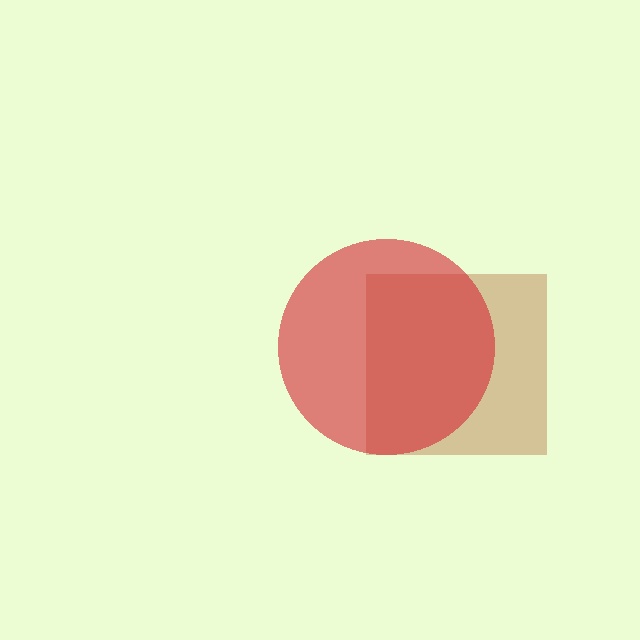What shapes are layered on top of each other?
The layered shapes are: a brown square, a red circle.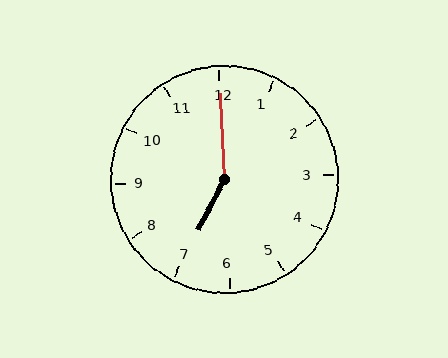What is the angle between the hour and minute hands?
Approximately 150 degrees.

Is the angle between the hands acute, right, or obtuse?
It is obtuse.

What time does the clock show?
7:00.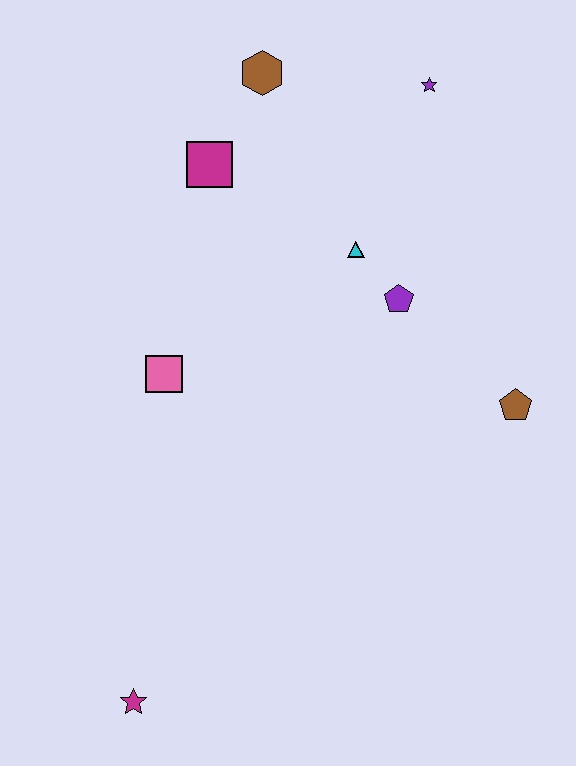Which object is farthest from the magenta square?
The magenta star is farthest from the magenta square.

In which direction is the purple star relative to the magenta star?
The purple star is above the magenta star.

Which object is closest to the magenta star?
The pink square is closest to the magenta star.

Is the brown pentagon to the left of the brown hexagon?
No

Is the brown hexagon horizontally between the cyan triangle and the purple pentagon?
No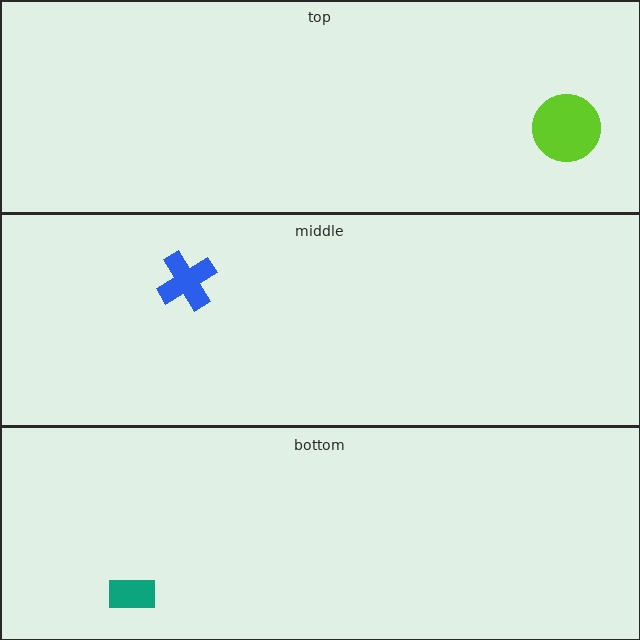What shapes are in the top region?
The lime circle.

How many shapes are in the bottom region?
1.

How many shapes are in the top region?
1.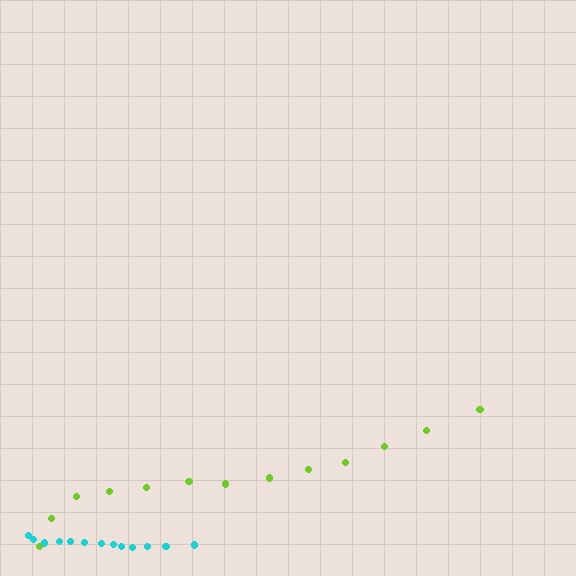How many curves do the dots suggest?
There are 2 distinct paths.